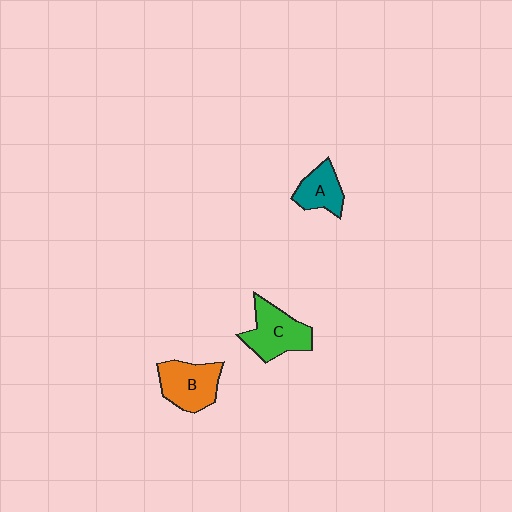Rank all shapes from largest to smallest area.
From largest to smallest: C (green), B (orange), A (teal).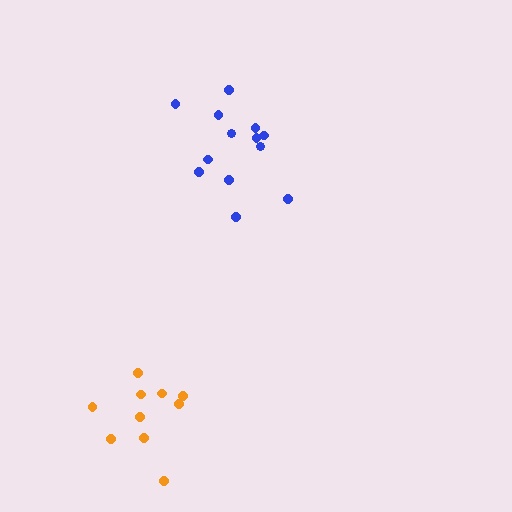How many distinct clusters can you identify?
There are 2 distinct clusters.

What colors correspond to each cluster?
The clusters are colored: blue, orange.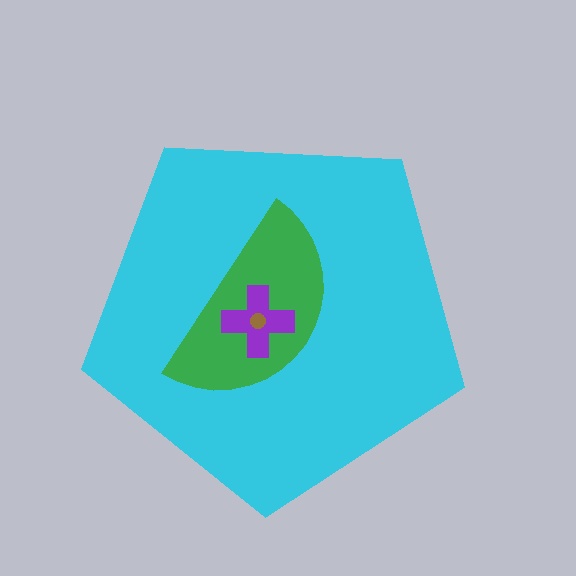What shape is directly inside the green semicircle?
The purple cross.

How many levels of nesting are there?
4.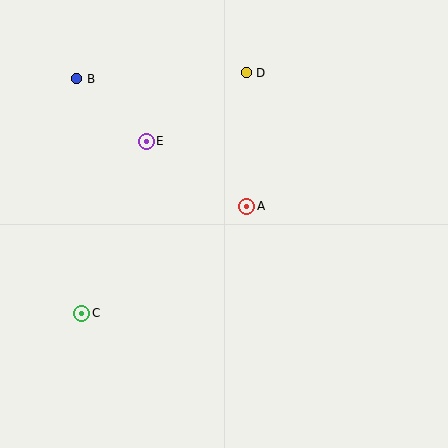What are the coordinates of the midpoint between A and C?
The midpoint between A and C is at (164, 260).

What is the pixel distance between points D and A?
The distance between D and A is 133 pixels.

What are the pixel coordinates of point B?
Point B is at (77, 79).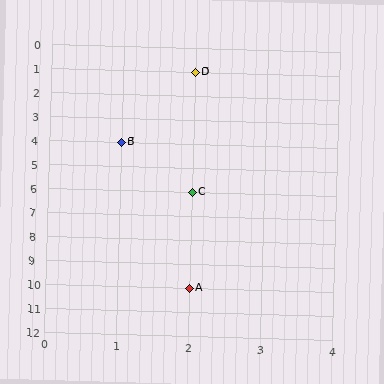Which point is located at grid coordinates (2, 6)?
Point C is at (2, 6).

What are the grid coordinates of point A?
Point A is at grid coordinates (2, 10).